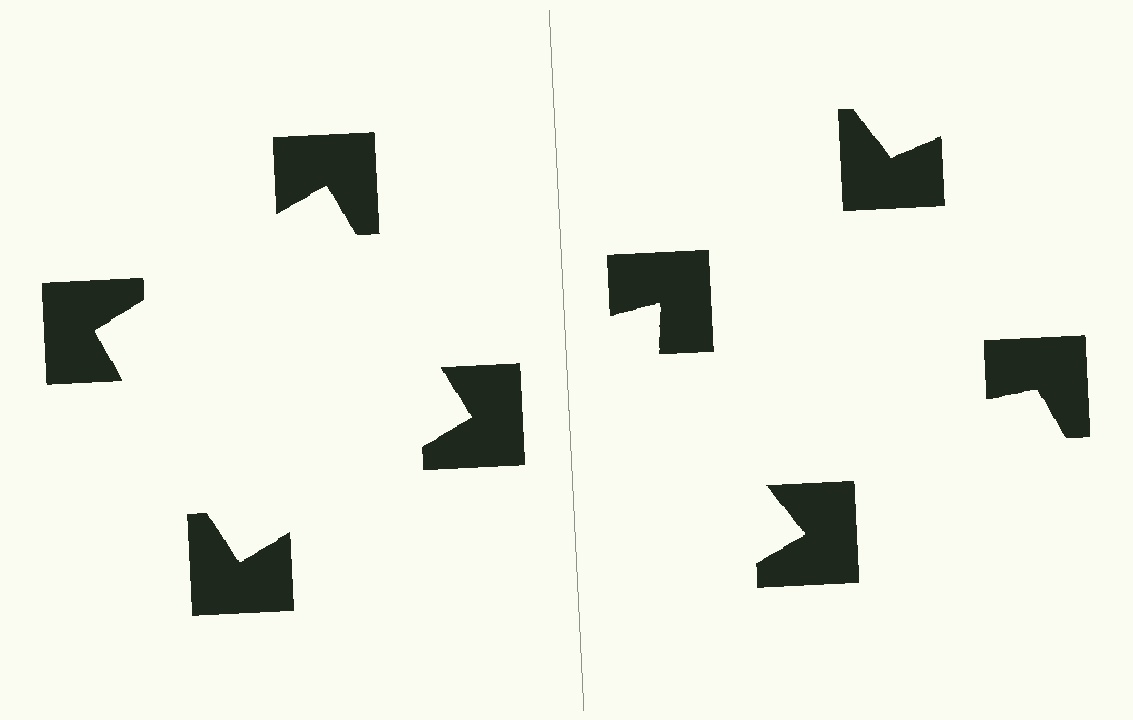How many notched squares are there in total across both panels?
8 — 4 on each side.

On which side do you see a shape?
An illusory square appears on the left side. On the right side the wedge cuts are rotated, so no coherent shape forms.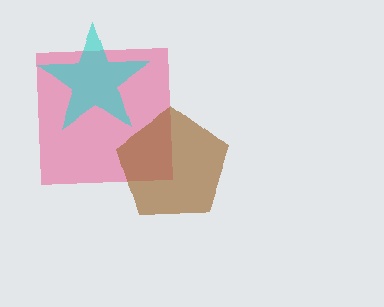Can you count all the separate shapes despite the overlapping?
Yes, there are 3 separate shapes.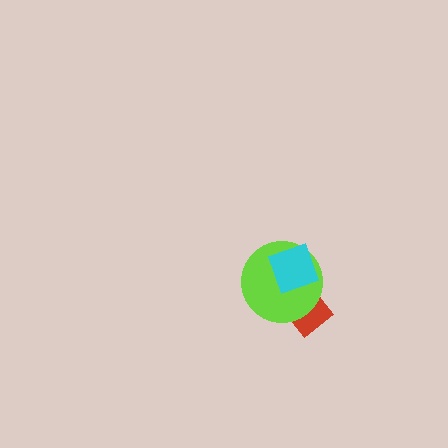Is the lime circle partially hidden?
Yes, it is partially covered by another shape.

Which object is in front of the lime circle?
The cyan diamond is in front of the lime circle.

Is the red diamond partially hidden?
Yes, it is partially covered by another shape.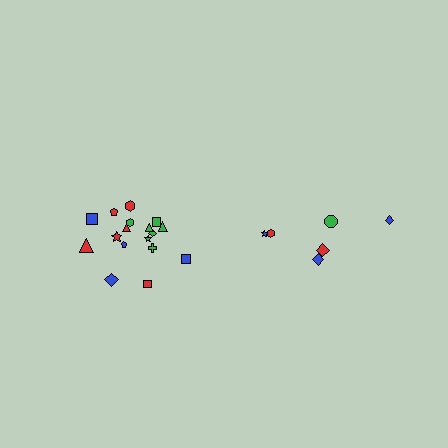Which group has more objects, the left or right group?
The left group.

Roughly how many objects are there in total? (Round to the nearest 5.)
Roughly 25 objects in total.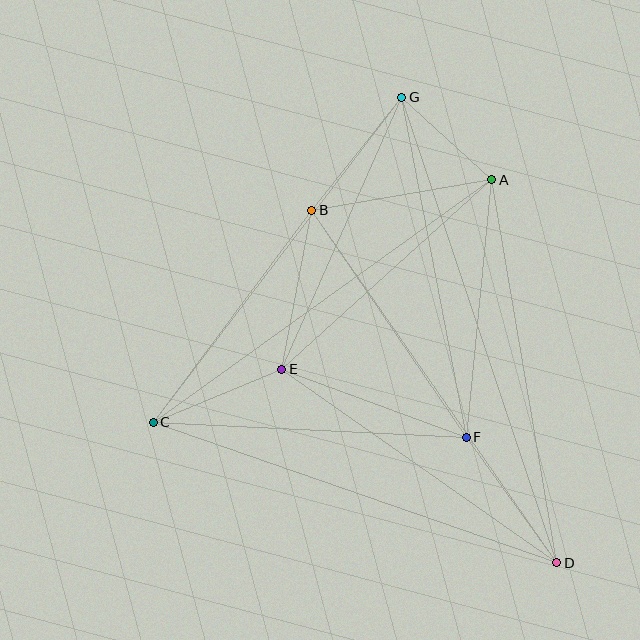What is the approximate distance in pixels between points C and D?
The distance between C and D is approximately 427 pixels.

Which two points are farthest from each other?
Points D and G are farthest from each other.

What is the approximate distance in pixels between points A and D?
The distance between A and D is approximately 388 pixels.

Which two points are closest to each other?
Points A and G are closest to each other.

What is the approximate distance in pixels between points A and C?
The distance between A and C is approximately 417 pixels.